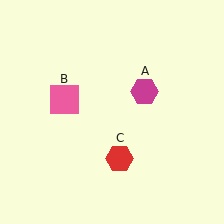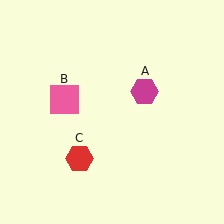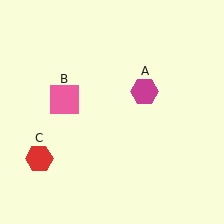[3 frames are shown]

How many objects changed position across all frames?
1 object changed position: red hexagon (object C).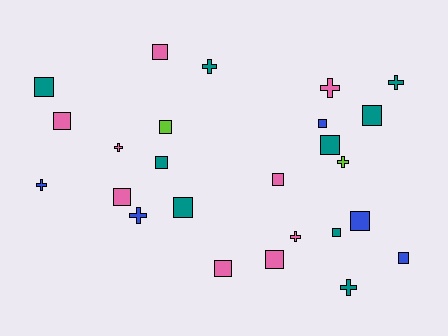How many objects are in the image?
There are 25 objects.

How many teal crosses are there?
There are 3 teal crosses.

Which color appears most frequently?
Teal, with 9 objects.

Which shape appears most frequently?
Square, with 16 objects.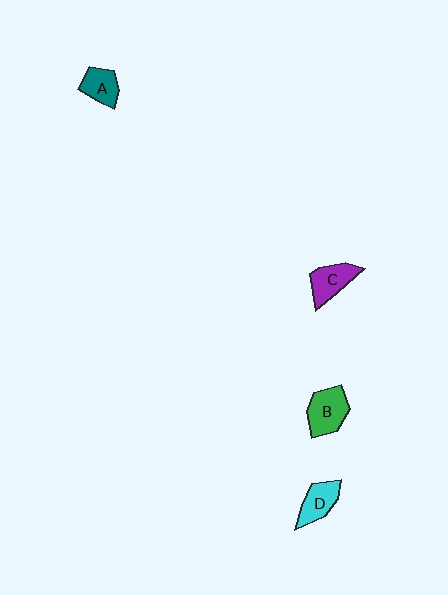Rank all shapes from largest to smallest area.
From largest to smallest: B (green), C (purple), D (cyan), A (teal).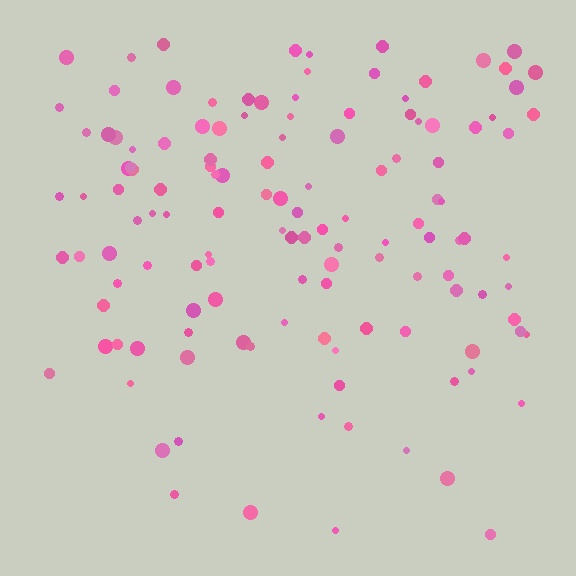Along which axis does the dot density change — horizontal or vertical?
Vertical.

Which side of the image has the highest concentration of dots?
The top.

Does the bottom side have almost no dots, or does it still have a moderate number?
Still a moderate number, just noticeably fewer than the top.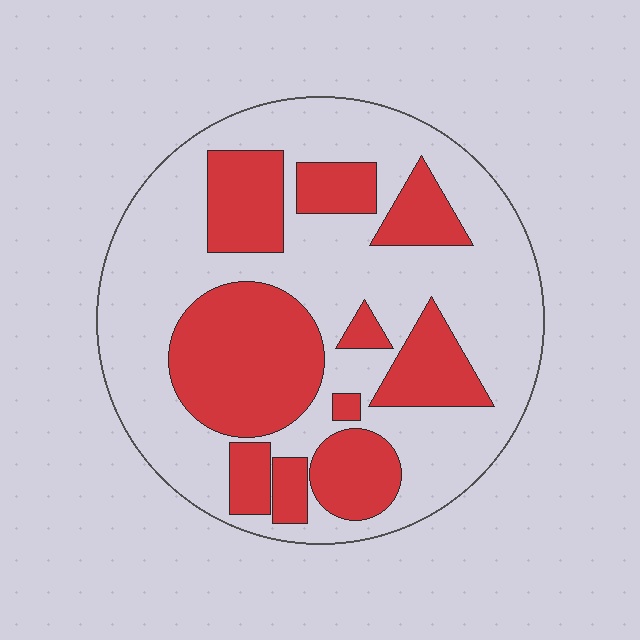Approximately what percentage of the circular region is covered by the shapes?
Approximately 35%.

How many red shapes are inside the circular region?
10.